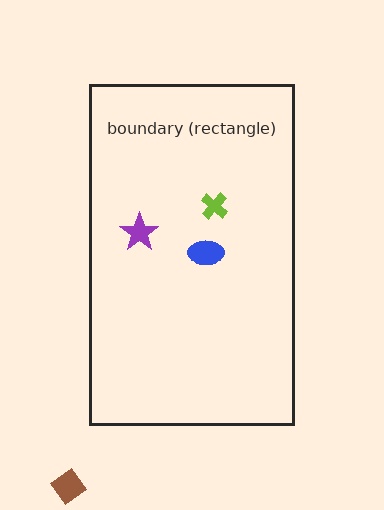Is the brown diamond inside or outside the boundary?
Outside.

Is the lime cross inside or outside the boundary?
Inside.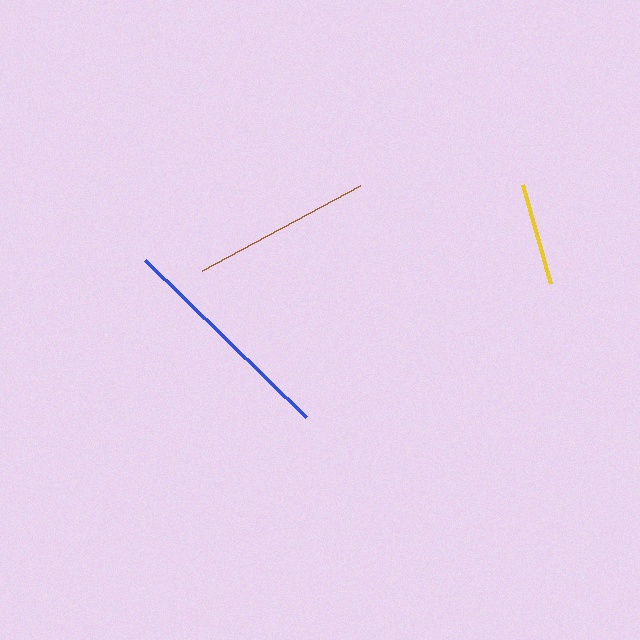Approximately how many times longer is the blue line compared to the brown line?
The blue line is approximately 1.3 times the length of the brown line.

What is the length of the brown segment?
The brown segment is approximately 180 pixels long.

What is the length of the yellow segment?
The yellow segment is approximately 103 pixels long.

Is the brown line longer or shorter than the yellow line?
The brown line is longer than the yellow line.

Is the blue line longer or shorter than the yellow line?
The blue line is longer than the yellow line.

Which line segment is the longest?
The blue line is the longest at approximately 225 pixels.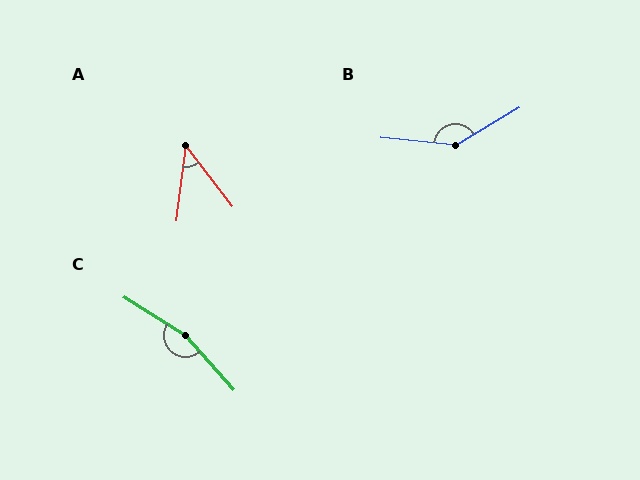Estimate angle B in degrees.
Approximately 144 degrees.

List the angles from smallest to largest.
A (45°), B (144°), C (164°).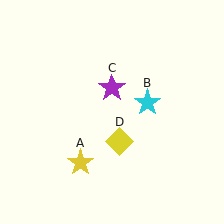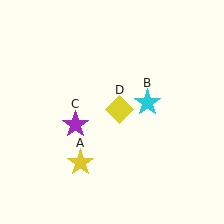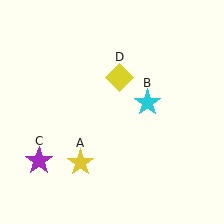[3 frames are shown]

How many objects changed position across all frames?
2 objects changed position: purple star (object C), yellow diamond (object D).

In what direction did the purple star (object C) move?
The purple star (object C) moved down and to the left.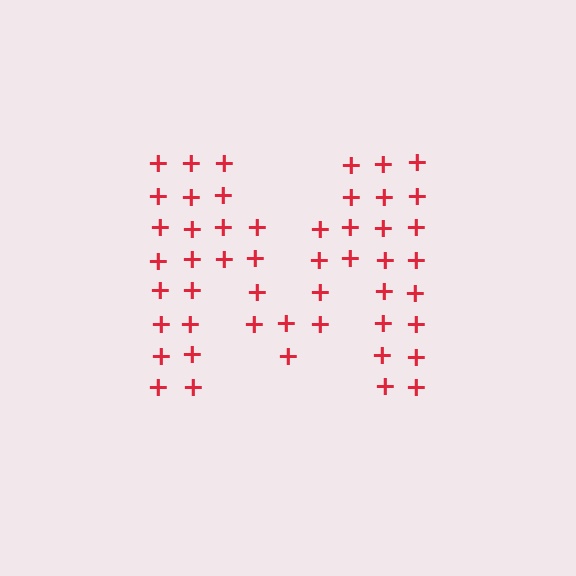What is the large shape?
The large shape is the letter M.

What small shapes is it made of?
It is made of small plus signs.